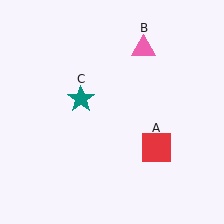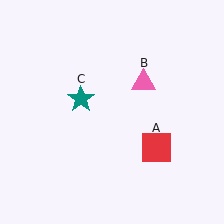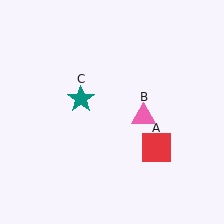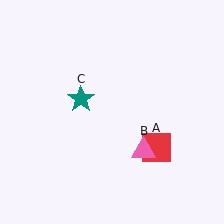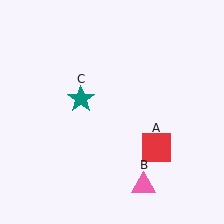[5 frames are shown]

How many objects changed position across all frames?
1 object changed position: pink triangle (object B).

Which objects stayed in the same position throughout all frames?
Red square (object A) and teal star (object C) remained stationary.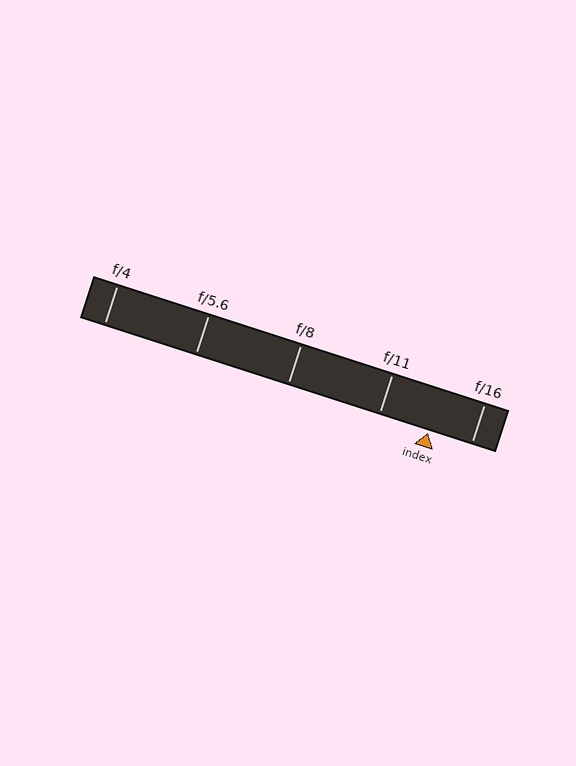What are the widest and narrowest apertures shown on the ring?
The widest aperture shown is f/4 and the narrowest is f/16.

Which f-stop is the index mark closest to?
The index mark is closest to f/16.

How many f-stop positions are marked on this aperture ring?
There are 5 f-stop positions marked.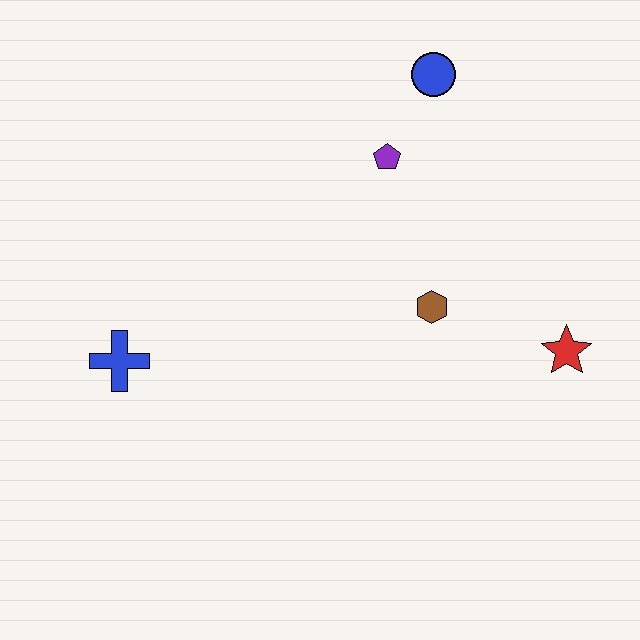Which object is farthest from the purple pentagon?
The blue cross is farthest from the purple pentagon.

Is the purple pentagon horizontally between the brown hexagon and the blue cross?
Yes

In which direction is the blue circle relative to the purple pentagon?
The blue circle is above the purple pentagon.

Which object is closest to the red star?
The brown hexagon is closest to the red star.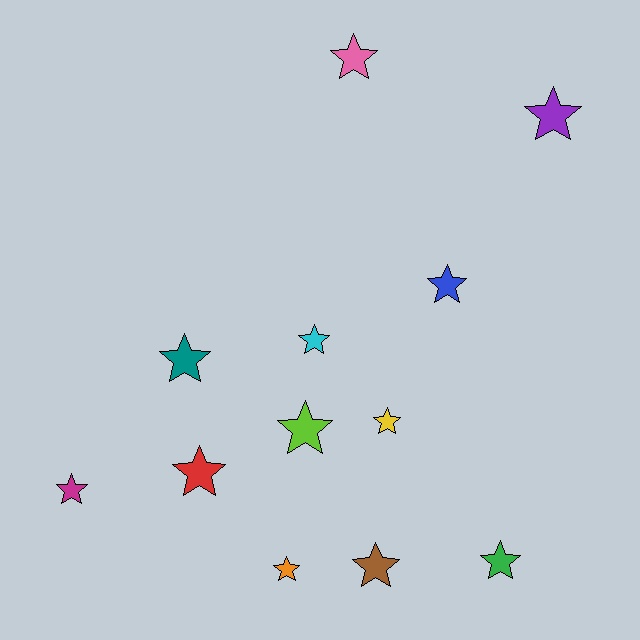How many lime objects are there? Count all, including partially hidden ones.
There is 1 lime object.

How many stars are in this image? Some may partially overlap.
There are 12 stars.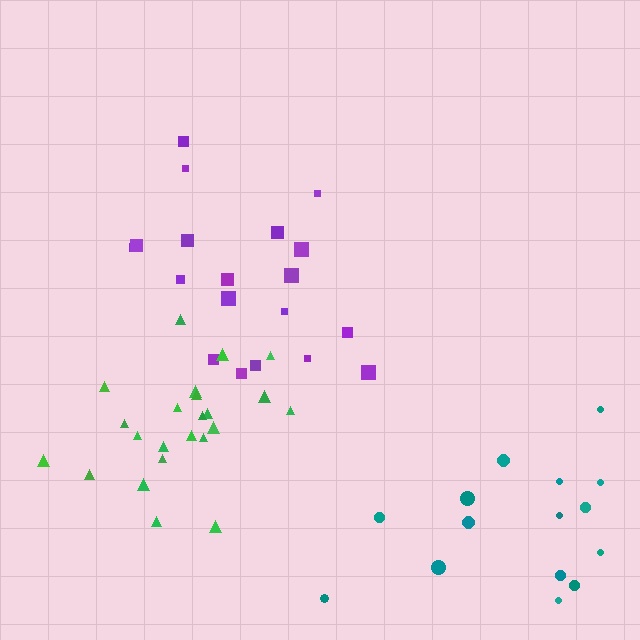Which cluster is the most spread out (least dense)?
Purple.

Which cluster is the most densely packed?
Green.